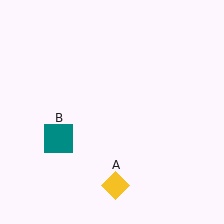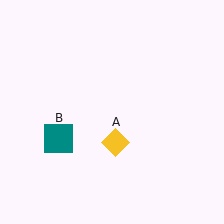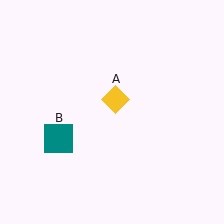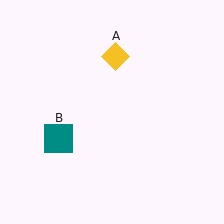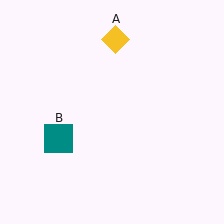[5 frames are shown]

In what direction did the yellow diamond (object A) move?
The yellow diamond (object A) moved up.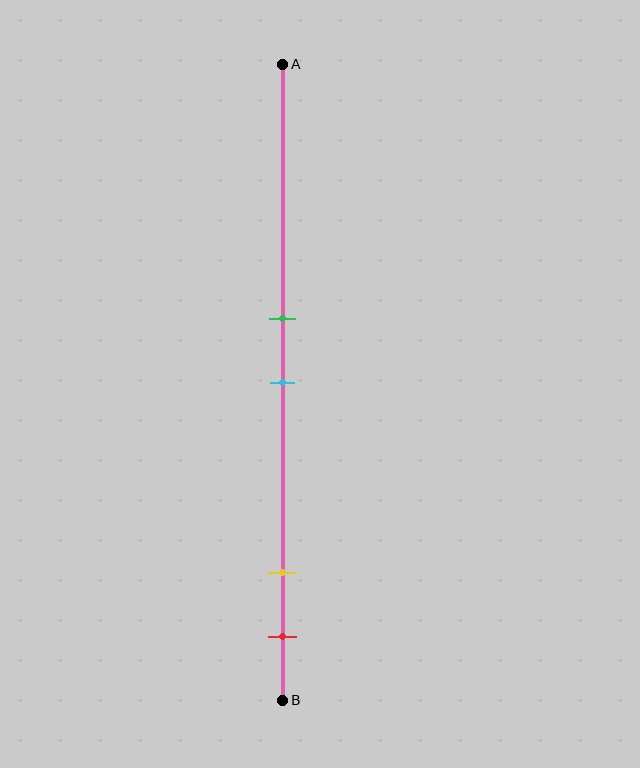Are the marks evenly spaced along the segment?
No, the marks are not evenly spaced.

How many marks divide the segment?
There are 4 marks dividing the segment.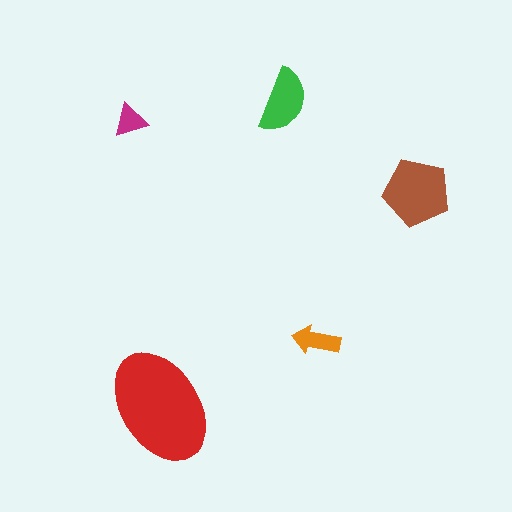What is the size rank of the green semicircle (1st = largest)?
3rd.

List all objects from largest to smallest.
The red ellipse, the brown pentagon, the green semicircle, the orange arrow, the magenta triangle.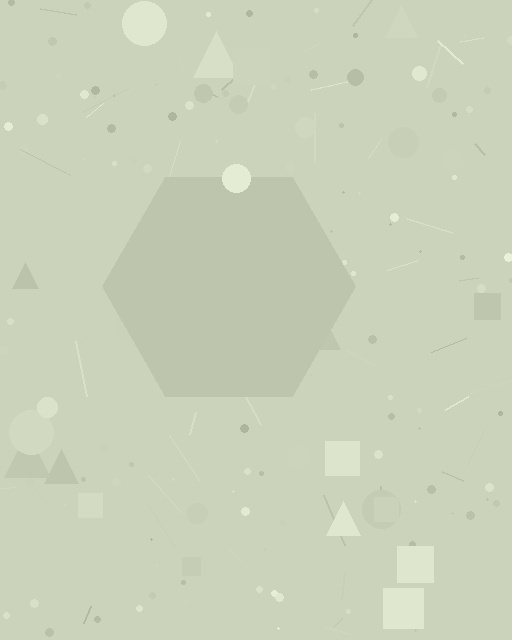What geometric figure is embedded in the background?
A hexagon is embedded in the background.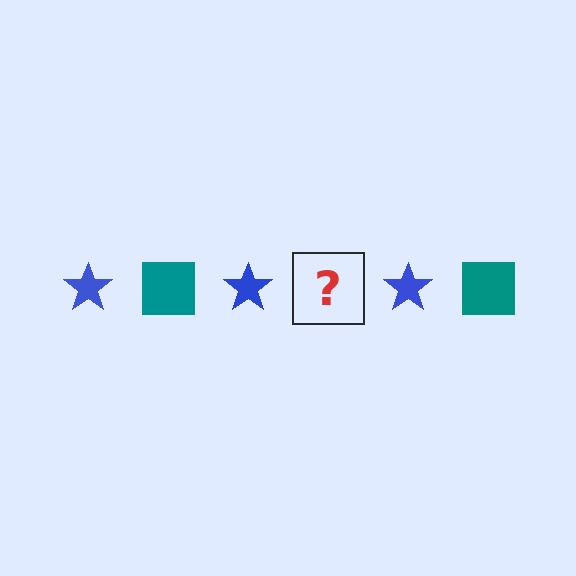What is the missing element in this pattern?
The missing element is a teal square.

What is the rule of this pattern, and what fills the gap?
The rule is that the pattern alternates between blue star and teal square. The gap should be filled with a teal square.